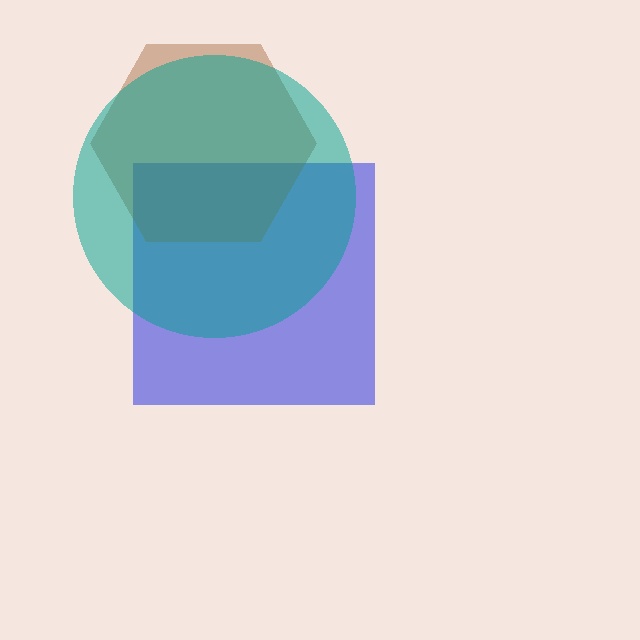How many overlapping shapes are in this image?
There are 3 overlapping shapes in the image.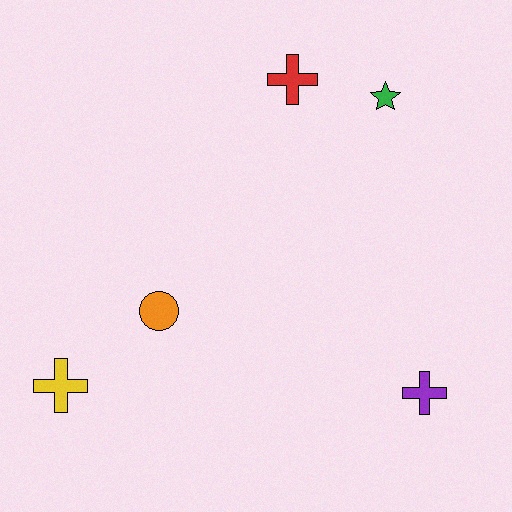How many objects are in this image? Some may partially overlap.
There are 5 objects.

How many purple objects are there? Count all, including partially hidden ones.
There is 1 purple object.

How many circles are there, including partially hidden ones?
There is 1 circle.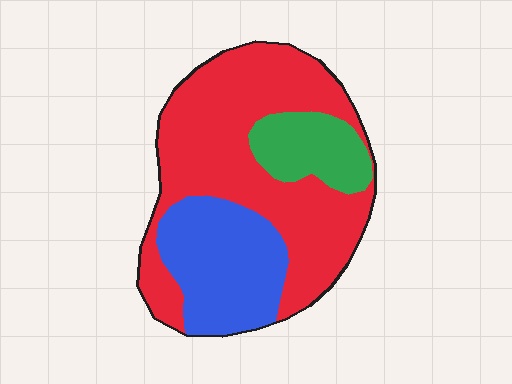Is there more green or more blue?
Blue.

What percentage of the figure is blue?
Blue takes up about one quarter (1/4) of the figure.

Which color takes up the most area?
Red, at roughly 60%.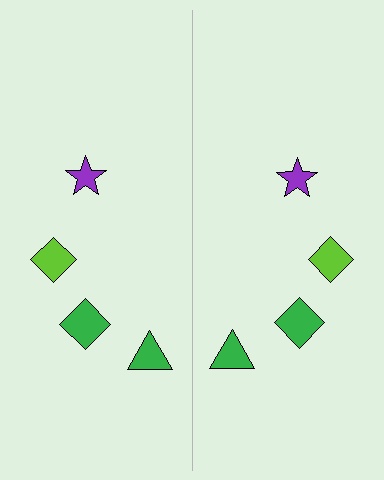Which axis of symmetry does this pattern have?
The pattern has a vertical axis of symmetry running through the center of the image.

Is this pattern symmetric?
Yes, this pattern has bilateral (reflection) symmetry.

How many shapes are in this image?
There are 8 shapes in this image.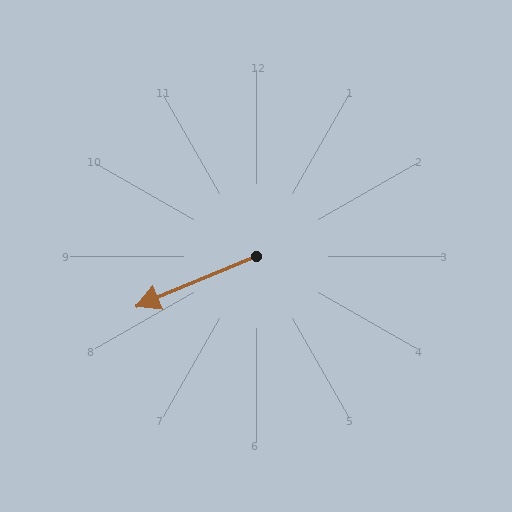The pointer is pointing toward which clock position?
Roughly 8 o'clock.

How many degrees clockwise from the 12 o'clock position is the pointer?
Approximately 247 degrees.